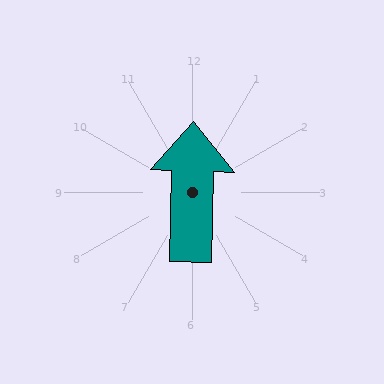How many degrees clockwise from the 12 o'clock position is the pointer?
Approximately 1 degrees.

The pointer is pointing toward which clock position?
Roughly 12 o'clock.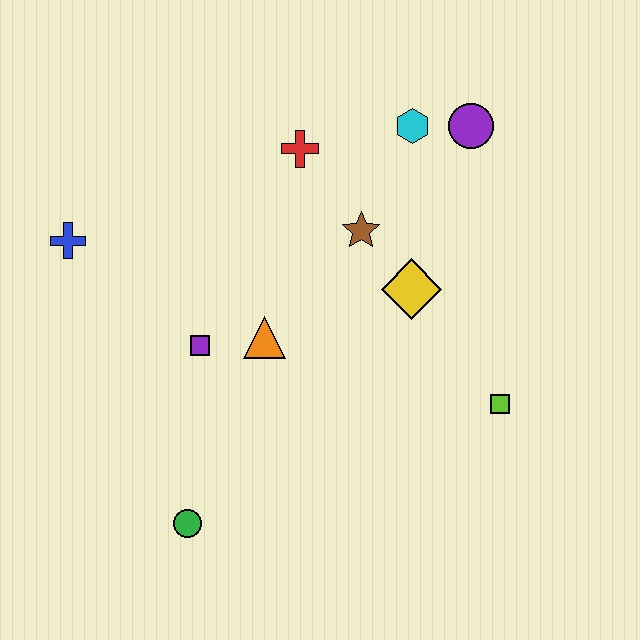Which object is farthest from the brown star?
The green circle is farthest from the brown star.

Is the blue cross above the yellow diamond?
Yes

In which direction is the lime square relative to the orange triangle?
The lime square is to the right of the orange triangle.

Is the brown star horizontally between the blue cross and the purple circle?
Yes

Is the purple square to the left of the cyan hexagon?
Yes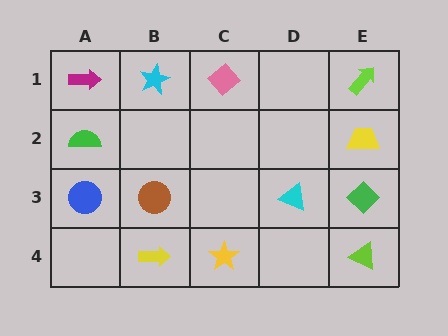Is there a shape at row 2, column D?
No, that cell is empty.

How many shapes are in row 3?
4 shapes.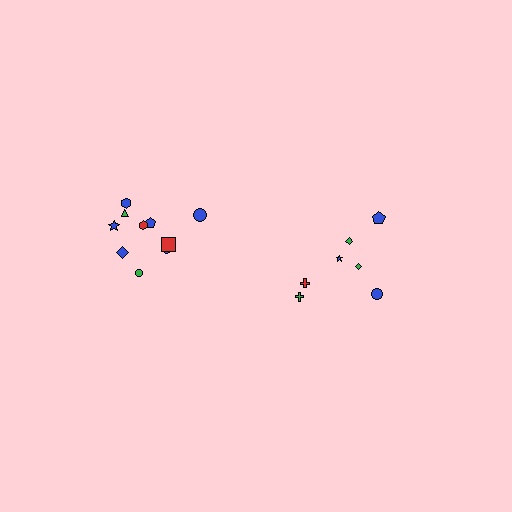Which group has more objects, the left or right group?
The left group.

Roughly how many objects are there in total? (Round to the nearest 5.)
Roughly 15 objects in total.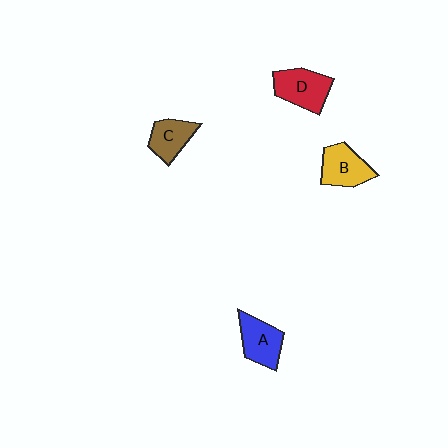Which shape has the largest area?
Shape D (red).